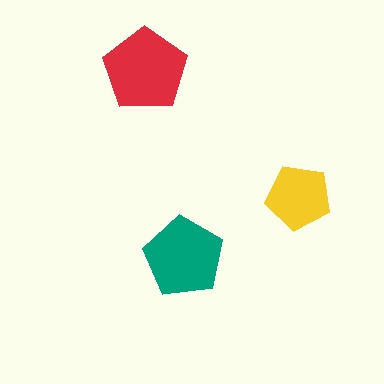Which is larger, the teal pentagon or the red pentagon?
The red one.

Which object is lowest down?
The teal pentagon is bottommost.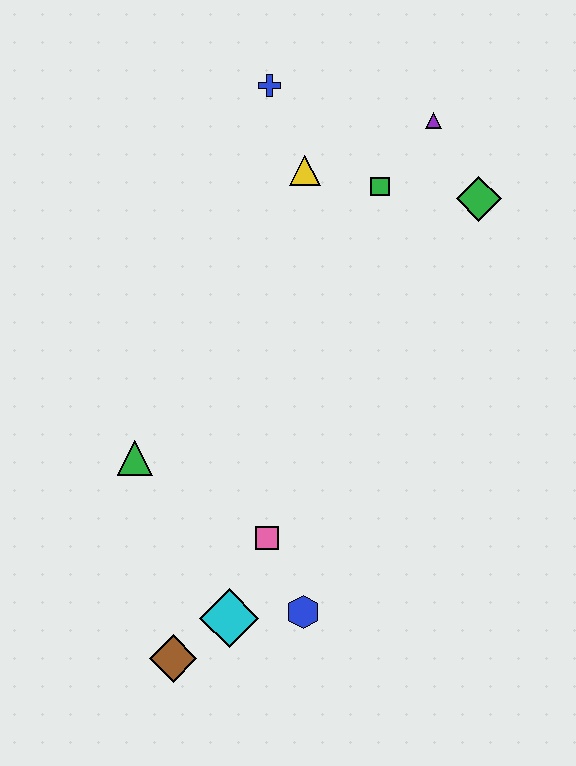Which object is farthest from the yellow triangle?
The brown diamond is farthest from the yellow triangle.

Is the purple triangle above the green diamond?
Yes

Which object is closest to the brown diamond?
The cyan diamond is closest to the brown diamond.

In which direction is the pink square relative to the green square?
The pink square is below the green square.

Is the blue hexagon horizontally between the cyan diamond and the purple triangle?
Yes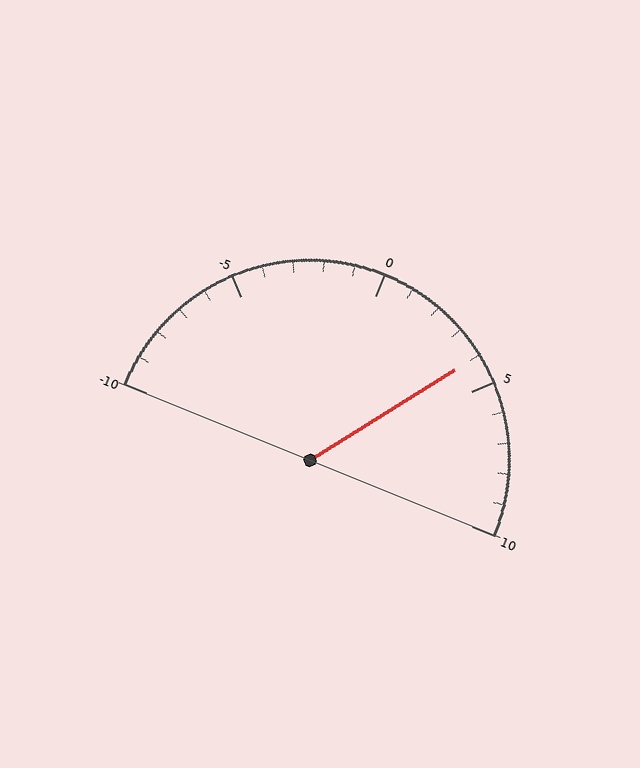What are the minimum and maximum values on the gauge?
The gauge ranges from -10 to 10.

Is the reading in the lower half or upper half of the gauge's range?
The reading is in the upper half of the range (-10 to 10).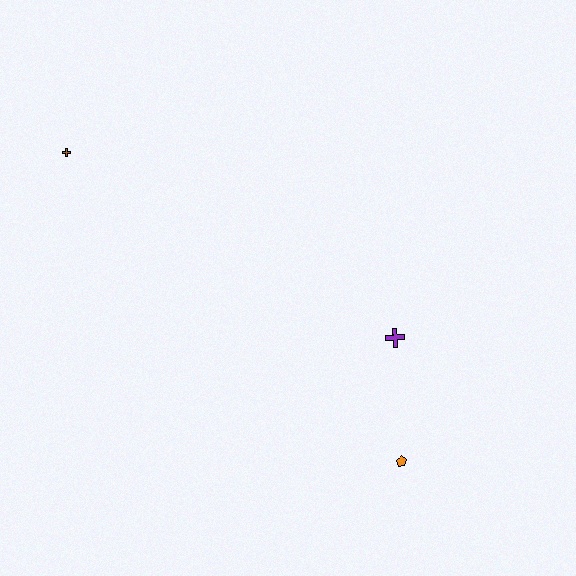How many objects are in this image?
There are 3 objects.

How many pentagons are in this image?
There is 1 pentagon.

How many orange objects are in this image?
There is 1 orange object.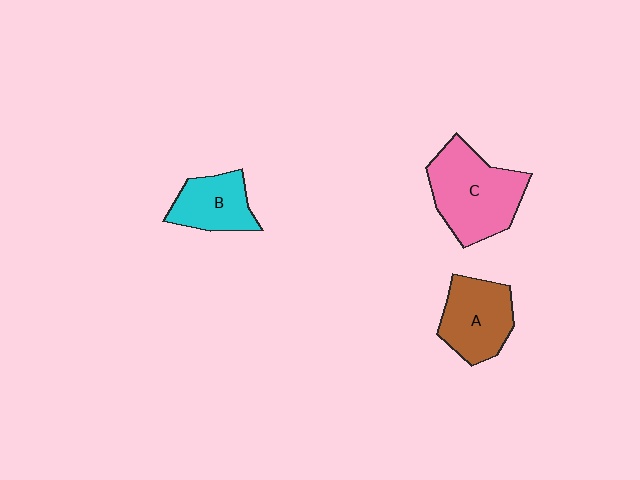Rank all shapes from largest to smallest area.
From largest to smallest: C (pink), A (brown), B (cyan).